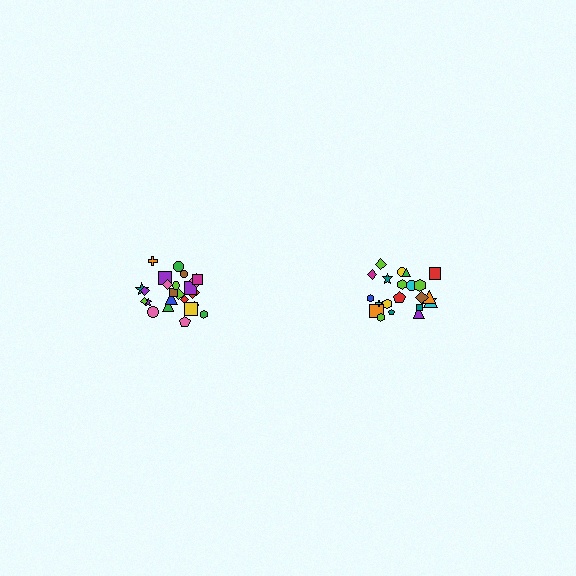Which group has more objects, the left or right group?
The left group.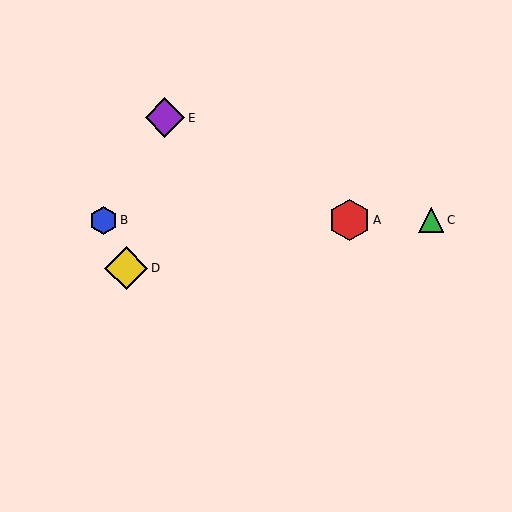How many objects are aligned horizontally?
3 objects (A, B, C) are aligned horizontally.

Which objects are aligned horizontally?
Objects A, B, C are aligned horizontally.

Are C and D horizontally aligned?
No, C is at y≈220 and D is at y≈268.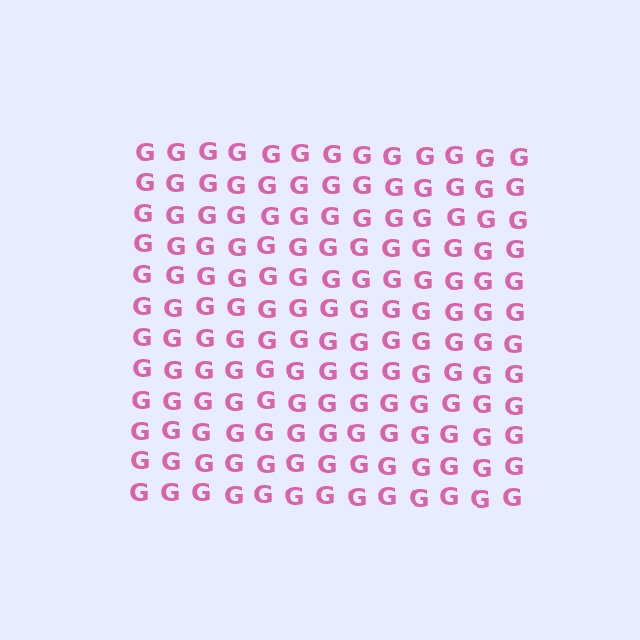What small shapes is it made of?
It is made of small letter G's.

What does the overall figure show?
The overall figure shows a square.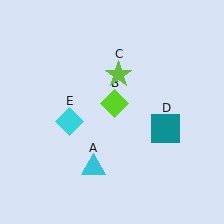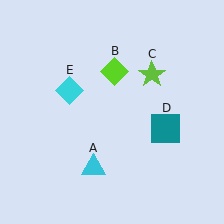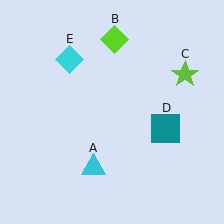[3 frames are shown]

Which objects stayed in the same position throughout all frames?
Cyan triangle (object A) and teal square (object D) remained stationary.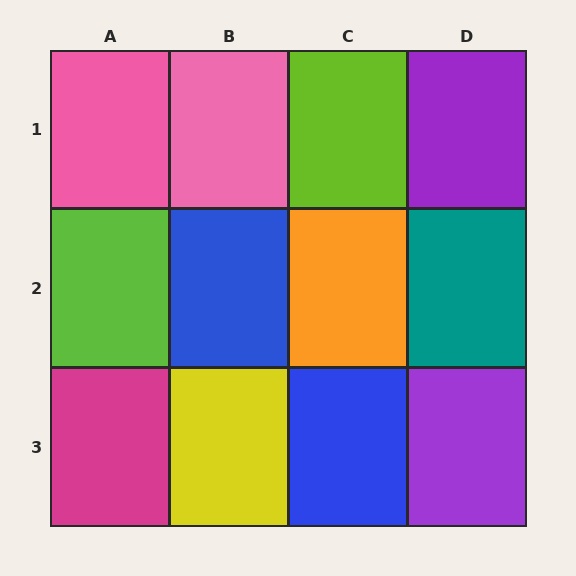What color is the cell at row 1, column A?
Pink.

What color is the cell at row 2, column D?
Teal.